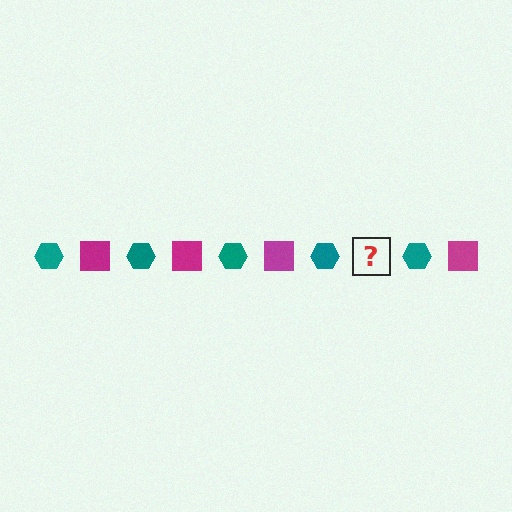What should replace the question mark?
The question mark should be replaced with a magenta square.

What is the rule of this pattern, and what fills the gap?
The rule is that the pattern alternates between teal hexagon and magenta square. The gap should be filled with a magenta square.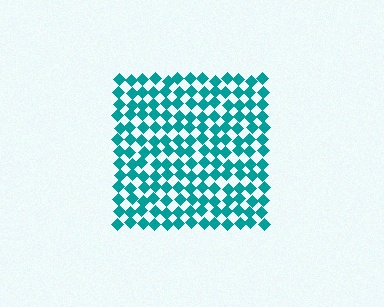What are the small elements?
The small elements are diamonds.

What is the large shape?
The large shape is a square.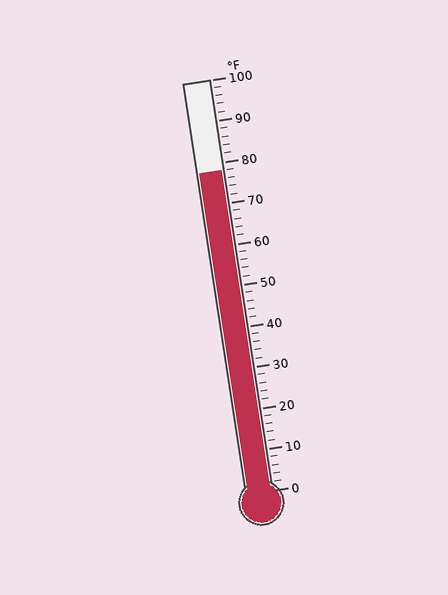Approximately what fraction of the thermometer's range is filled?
The thermometer is filled to approximately 80% of its range.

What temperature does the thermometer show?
The thermometer shows approximately 78°F.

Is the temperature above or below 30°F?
The temperature is above 30°F.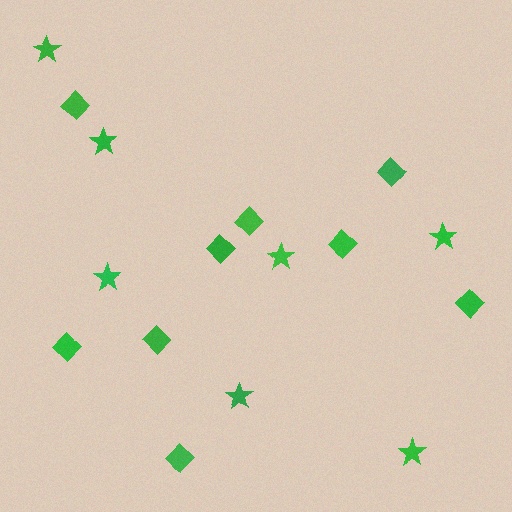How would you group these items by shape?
There are 2 groups: one group of stars (7) and one group of diamonds (9).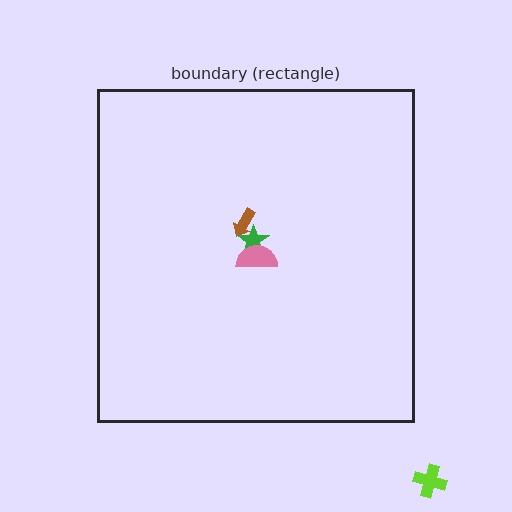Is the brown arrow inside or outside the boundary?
Inside.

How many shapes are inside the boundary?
3 inside, 1 outside.